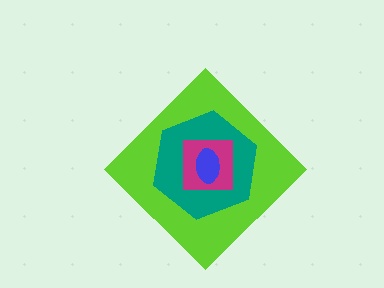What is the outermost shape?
The lime diamond.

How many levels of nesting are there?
4.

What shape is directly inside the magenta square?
The blue ellipse.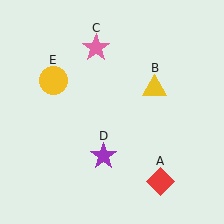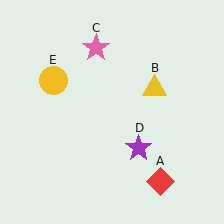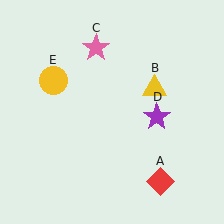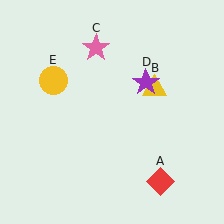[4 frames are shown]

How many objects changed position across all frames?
1 object changed position: purple star (object D).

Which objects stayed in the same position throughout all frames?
Red diamond (object A) and yellow triangle (object B) and pink star (object C) and yellow circle (object E) remained stationary.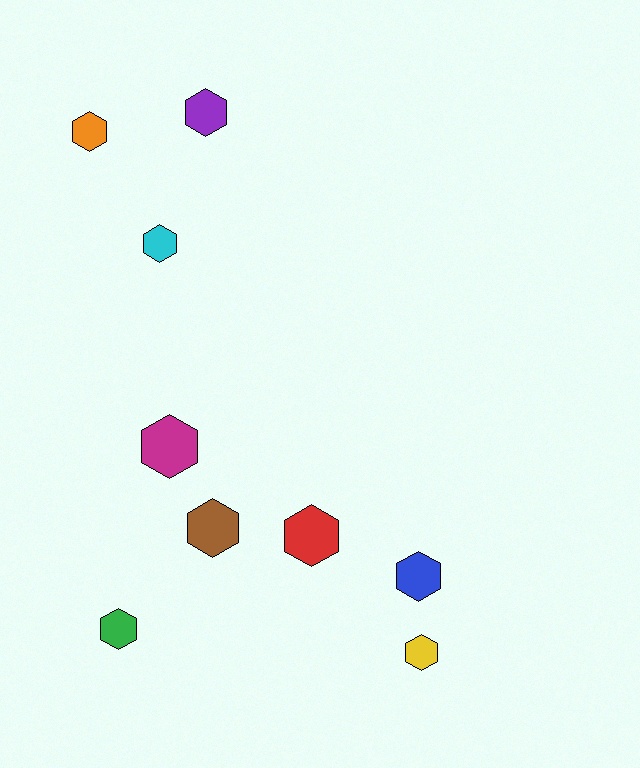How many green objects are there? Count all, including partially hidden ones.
There is 1 green object.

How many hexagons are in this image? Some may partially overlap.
There are 9 hexagons.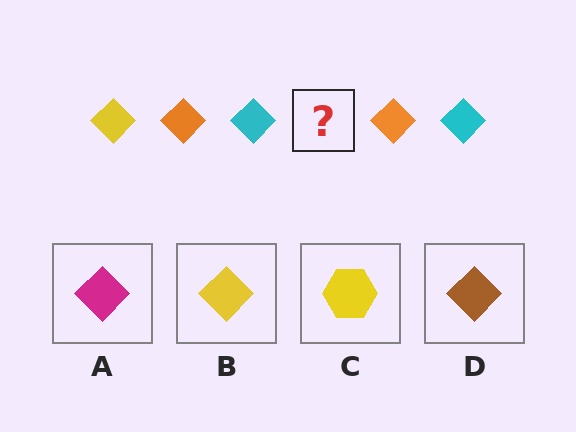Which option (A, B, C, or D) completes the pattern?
B.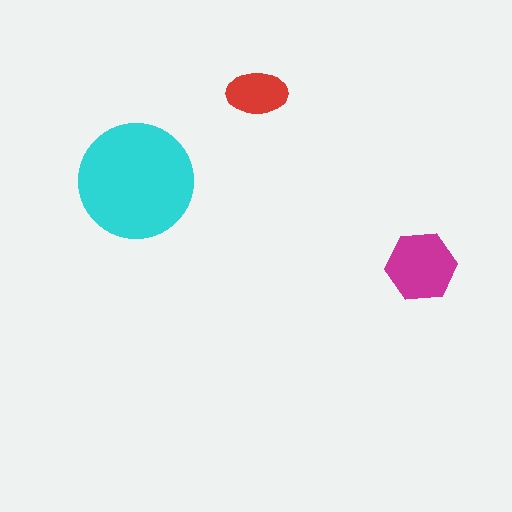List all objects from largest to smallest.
The cyan circle, the magenta hexagon, the red ellipse.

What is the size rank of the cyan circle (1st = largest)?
1st.